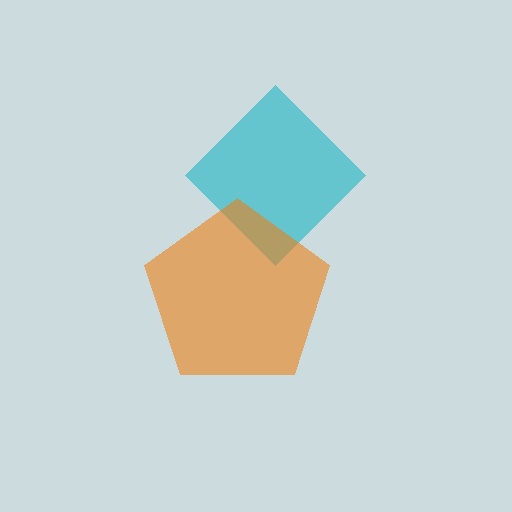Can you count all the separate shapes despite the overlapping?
Yes, there are 2 separate shapes.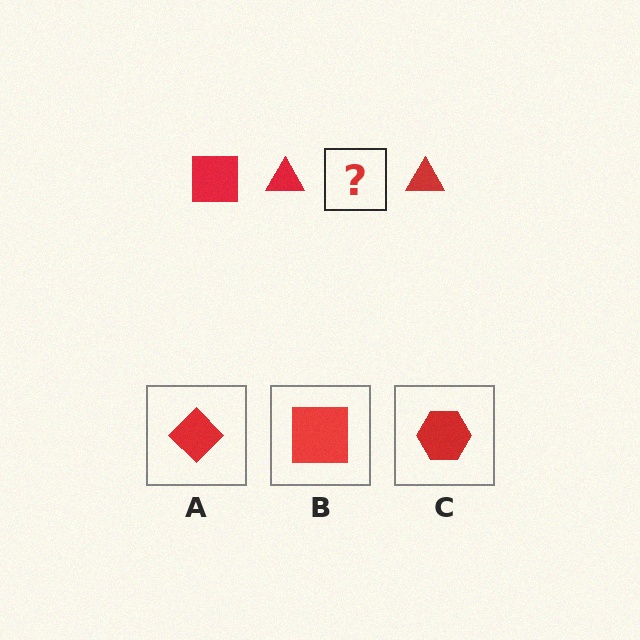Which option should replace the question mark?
Option B.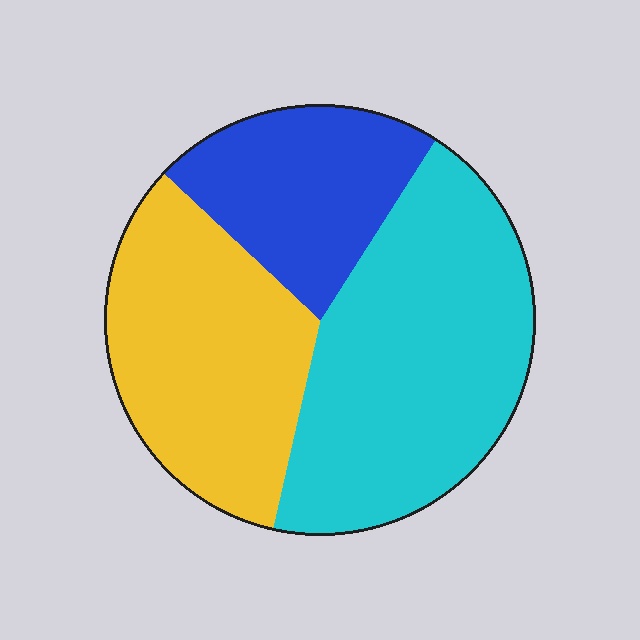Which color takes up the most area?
Cyan, at roughly 45%.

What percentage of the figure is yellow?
Yellow takes up between a third and a half of the figure.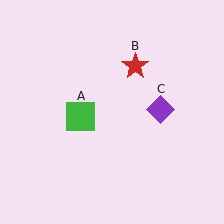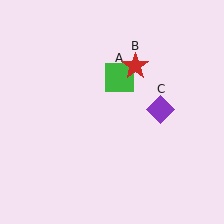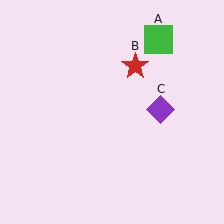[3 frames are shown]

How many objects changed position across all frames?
1 object changed position: green square (object A).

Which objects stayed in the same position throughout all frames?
Red star (object B) and purple diamond (object C) remained stationary.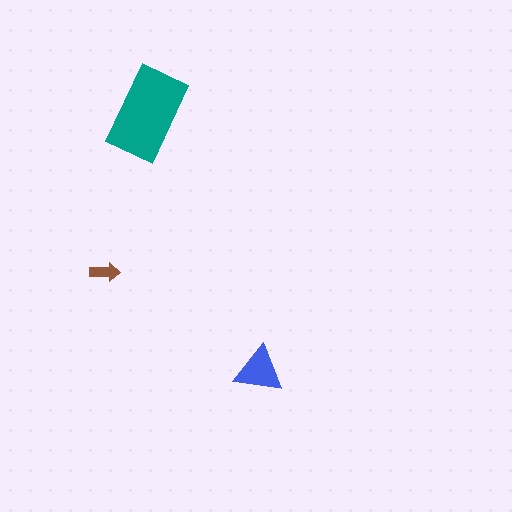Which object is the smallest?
The brown arrow.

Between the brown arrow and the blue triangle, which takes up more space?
The blue triangle.